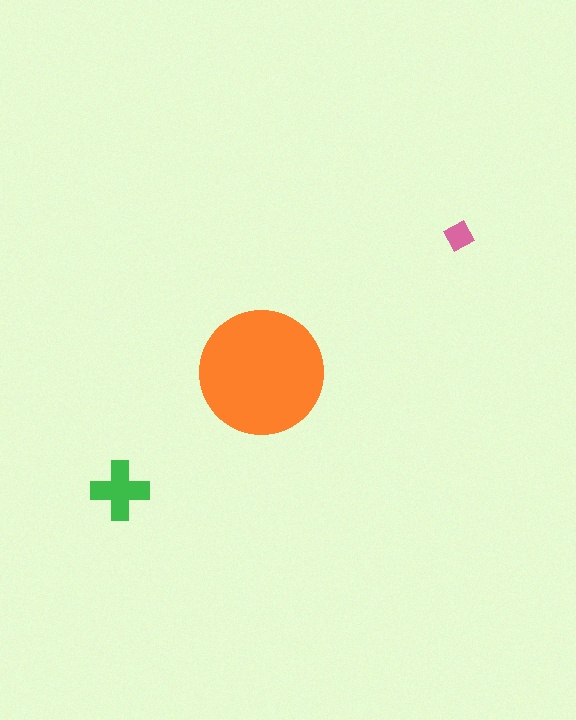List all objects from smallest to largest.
The pink diamond, the green cross, the orange circle.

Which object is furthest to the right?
The pink diamond is rightmost.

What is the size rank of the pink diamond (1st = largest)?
3rd.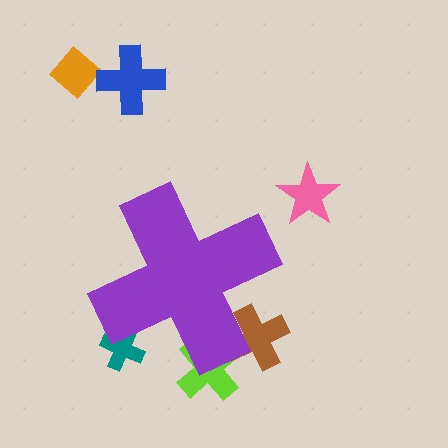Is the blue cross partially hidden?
No, the blue cross is fully visible.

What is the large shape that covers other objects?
A purple cross.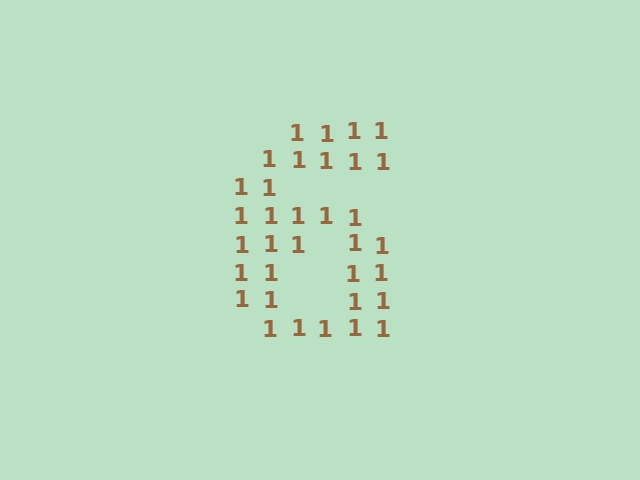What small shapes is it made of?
It is made of small digit 1's.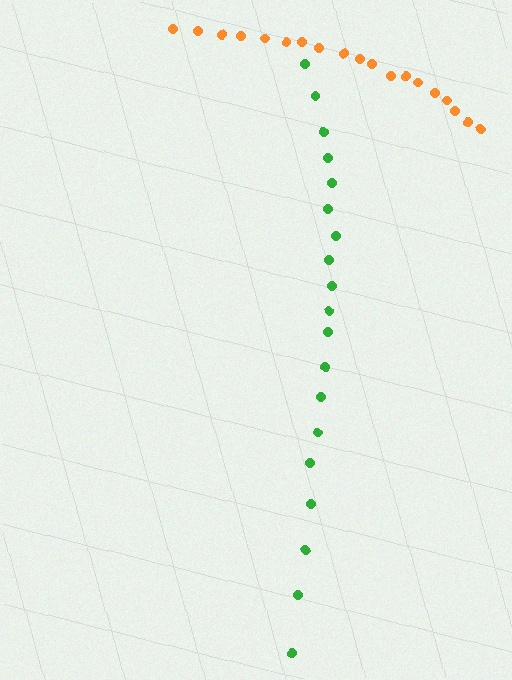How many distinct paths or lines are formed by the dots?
There are 2 distinct paths.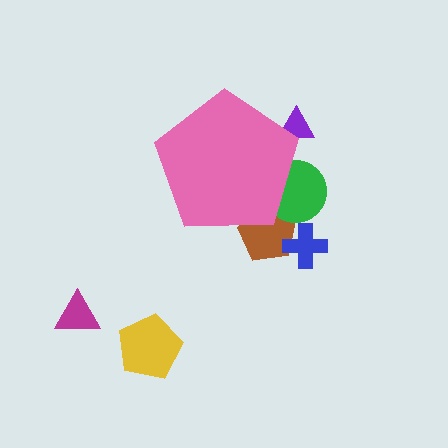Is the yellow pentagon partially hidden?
No, the yellow pentagon is fully visible.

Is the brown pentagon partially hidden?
Yes, the brown pentagon is partially hidden behind the pink pentagon.